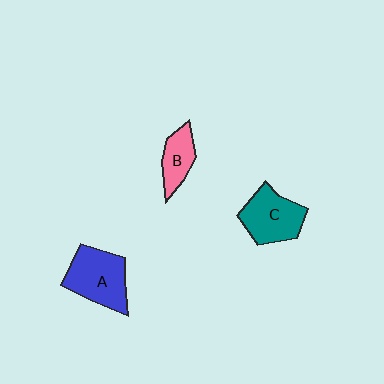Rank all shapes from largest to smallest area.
From largest to smallest: A (blue), C (teal), B (pink).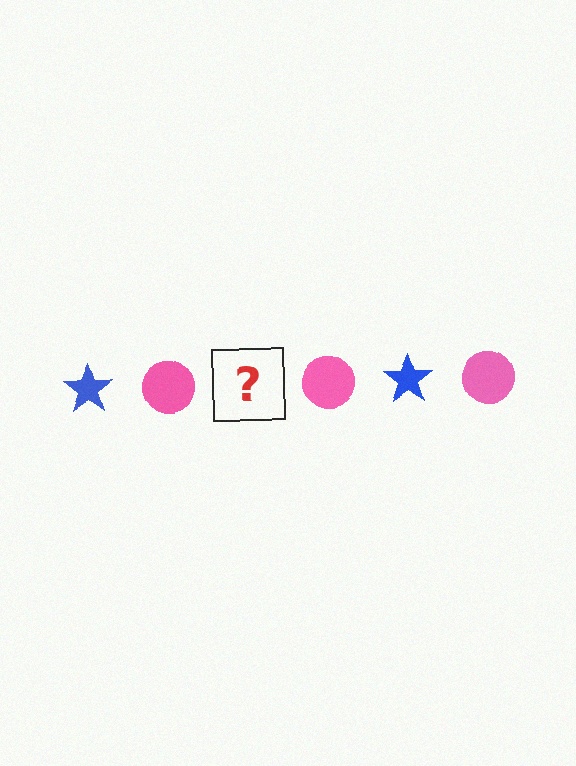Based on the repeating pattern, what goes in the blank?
The blank should be a blue star.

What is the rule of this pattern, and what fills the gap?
The rule is that the pattern alternates between blue star and pink circle. The gap should be filled with a blue star.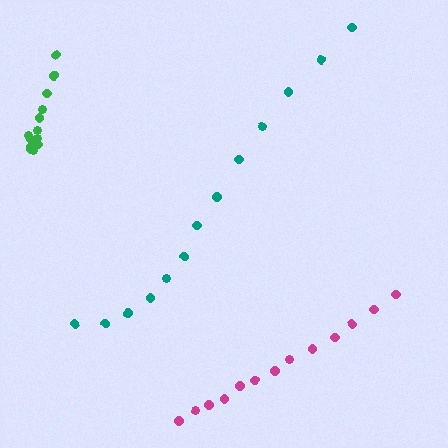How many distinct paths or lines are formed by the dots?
There are 3 distinct paths.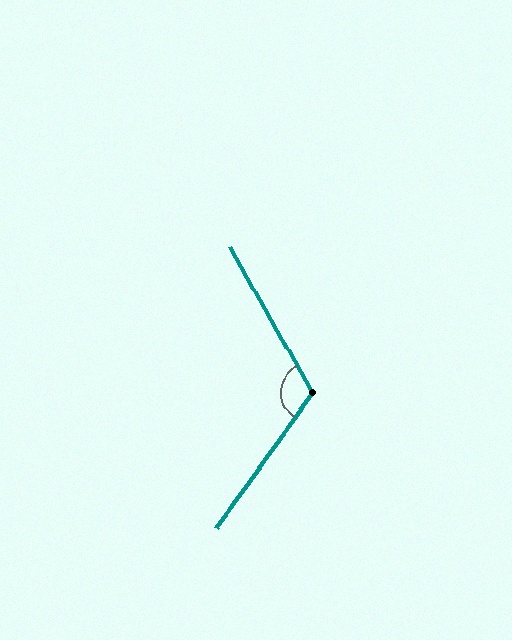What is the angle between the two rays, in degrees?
Approximately 115 degrees.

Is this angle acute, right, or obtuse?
It is obtuse.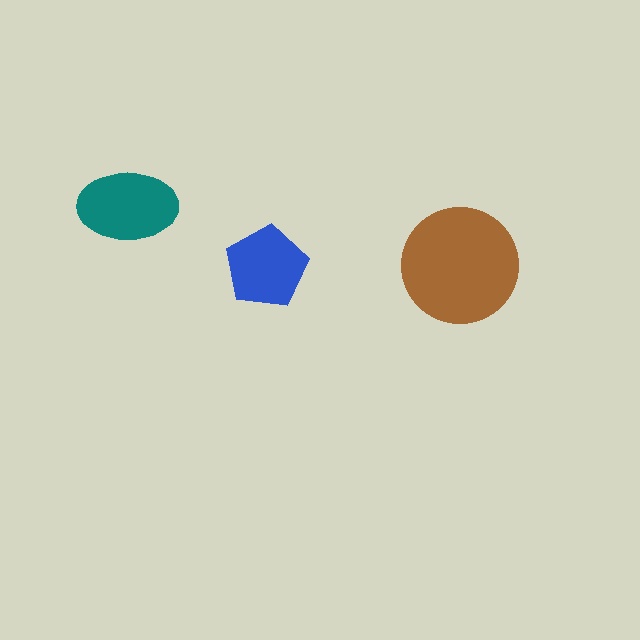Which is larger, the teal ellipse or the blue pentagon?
The teal ellipse.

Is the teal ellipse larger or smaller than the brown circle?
Smaller.